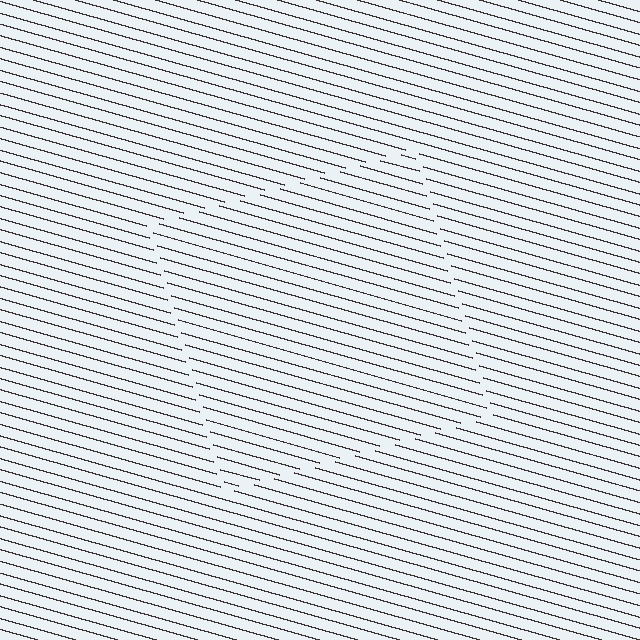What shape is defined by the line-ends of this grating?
An illusory square. The interior of the shape contains the same grating, shifted by half a period — the contour is defined by the phase discontinuity where line-ends from the inner and outer gratings abut.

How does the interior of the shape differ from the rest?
The interior of the shape contains the same grating, shifted by half a period — the contour is defined by the phase discontinuity where line-ends from the inner and outer gratings abut.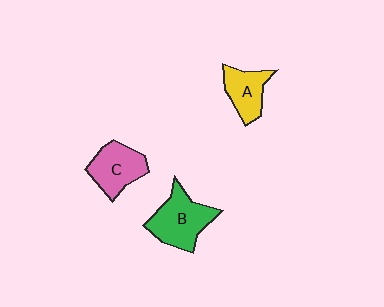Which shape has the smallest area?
Shape A (yellow).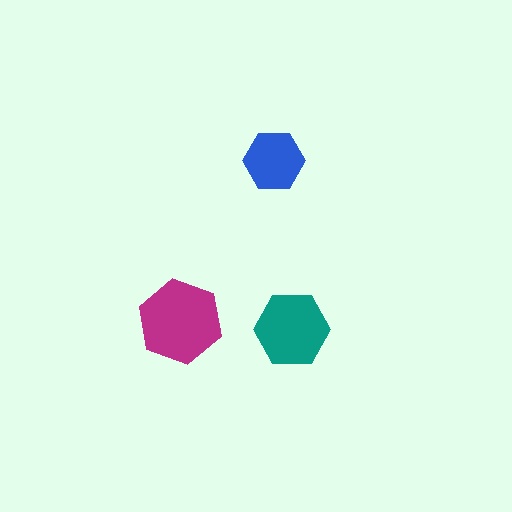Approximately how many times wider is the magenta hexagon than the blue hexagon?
About 1.5 times wider.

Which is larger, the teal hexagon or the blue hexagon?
The teal one.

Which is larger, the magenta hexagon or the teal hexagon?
The magenta one.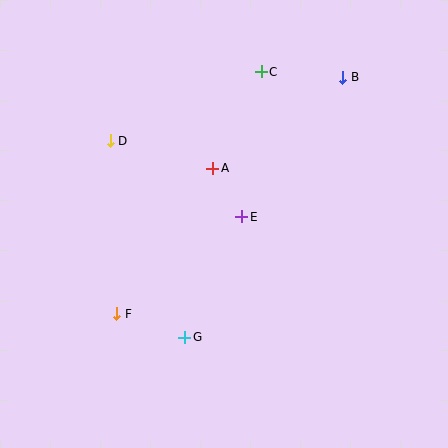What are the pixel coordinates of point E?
Point E is at (242, 217).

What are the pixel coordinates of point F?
Point F is at (117, 314).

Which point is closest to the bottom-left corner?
Point F is closest to the bottom-left corner.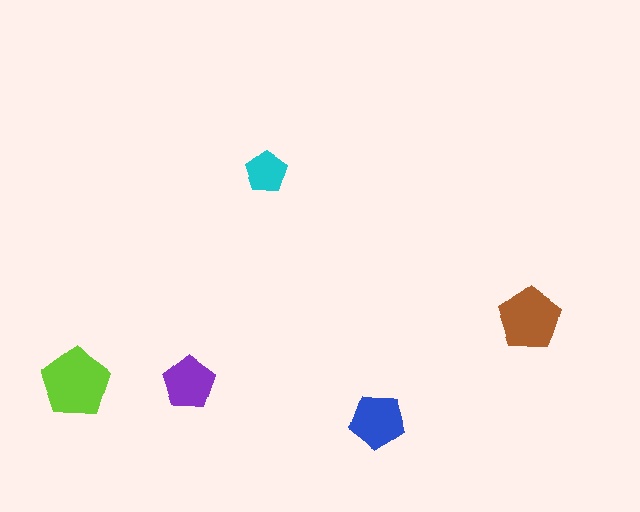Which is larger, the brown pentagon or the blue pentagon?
The brown one.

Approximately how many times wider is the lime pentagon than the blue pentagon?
About 1.5 times wider.